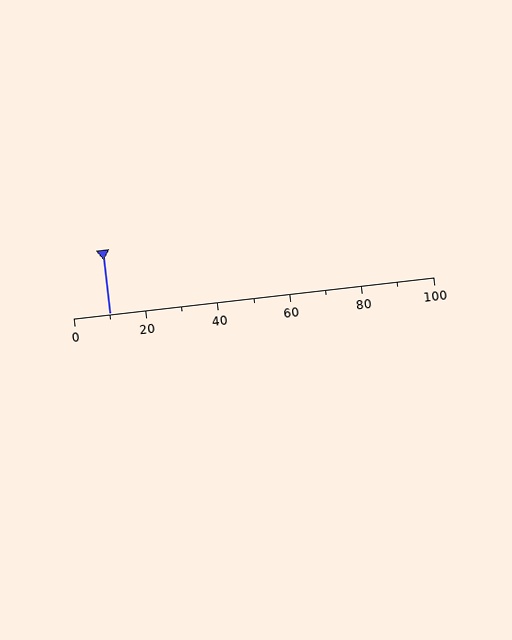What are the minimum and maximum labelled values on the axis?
The axis runs from 0 to 100.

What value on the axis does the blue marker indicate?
The marker indicates approximately 10.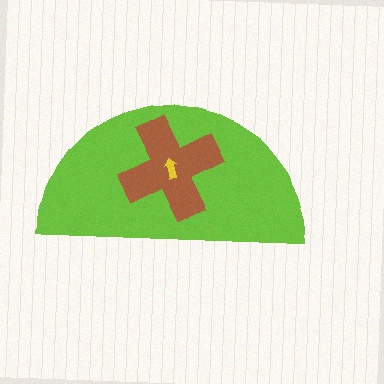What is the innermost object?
The yellow arrow.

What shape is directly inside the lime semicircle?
The brown cross.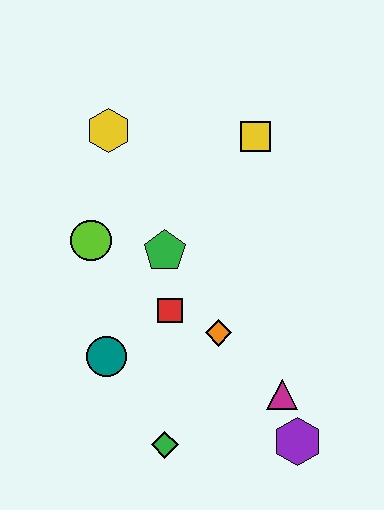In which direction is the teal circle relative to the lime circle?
The teal circle is below the lime circle.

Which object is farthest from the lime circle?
The purple hexagon is farthest from the lime circle.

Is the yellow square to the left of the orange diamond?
No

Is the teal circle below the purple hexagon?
No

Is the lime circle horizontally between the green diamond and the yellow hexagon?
No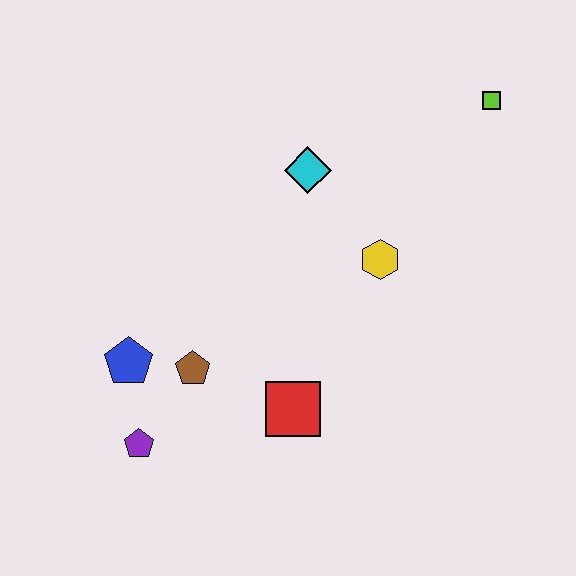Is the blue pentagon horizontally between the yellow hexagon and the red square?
No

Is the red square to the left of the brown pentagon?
No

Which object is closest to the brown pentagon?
The blue pentagon is closest to the brown pentagon.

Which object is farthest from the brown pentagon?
The lime square is farthest from the brown pentagon.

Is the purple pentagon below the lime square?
Yes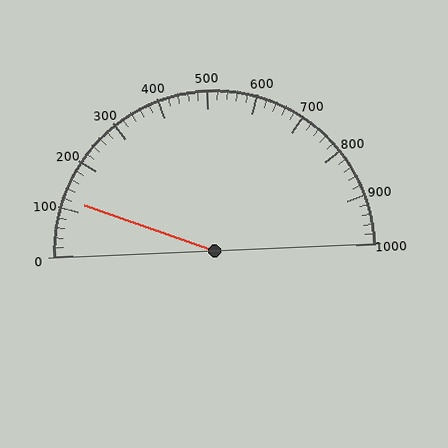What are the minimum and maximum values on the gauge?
The gauge ranges from 0 to 1000.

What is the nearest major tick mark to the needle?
The nearest major tick mark is 100.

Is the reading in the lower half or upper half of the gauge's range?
The reading is in the lower half of the range (0 to 1000).